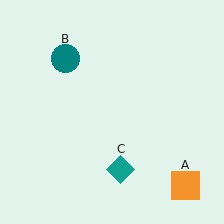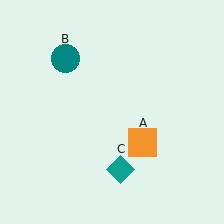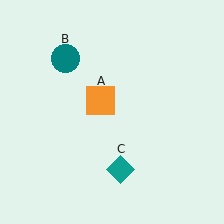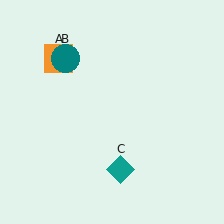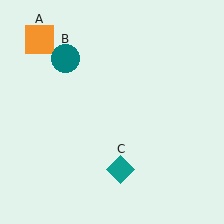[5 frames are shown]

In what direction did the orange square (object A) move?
The orange square (object A) moved up and to the left.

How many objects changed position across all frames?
1 object changed position: orange square (object A).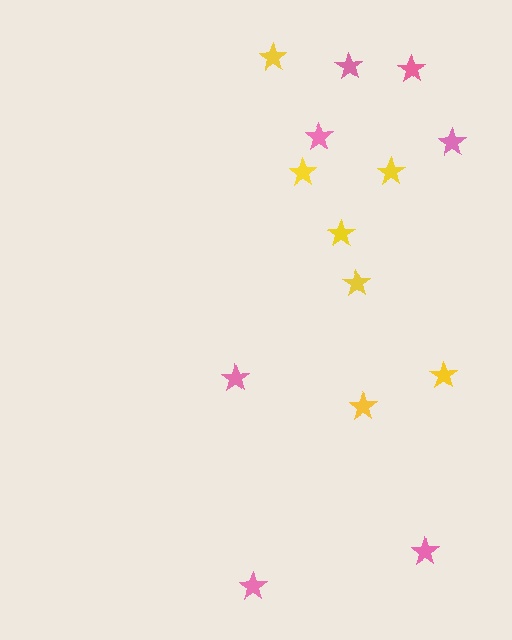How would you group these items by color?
There are 2 groups: one group of pink stars (7) and one group of yellow stars (7).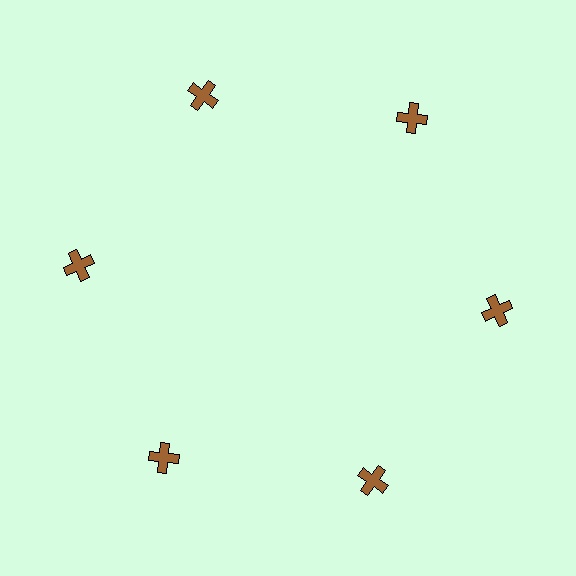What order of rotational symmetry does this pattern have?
This pattern has 6-fold rotational symmetry.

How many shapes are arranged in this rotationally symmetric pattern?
There are 6 shapes, arranged in 6 groups of 1.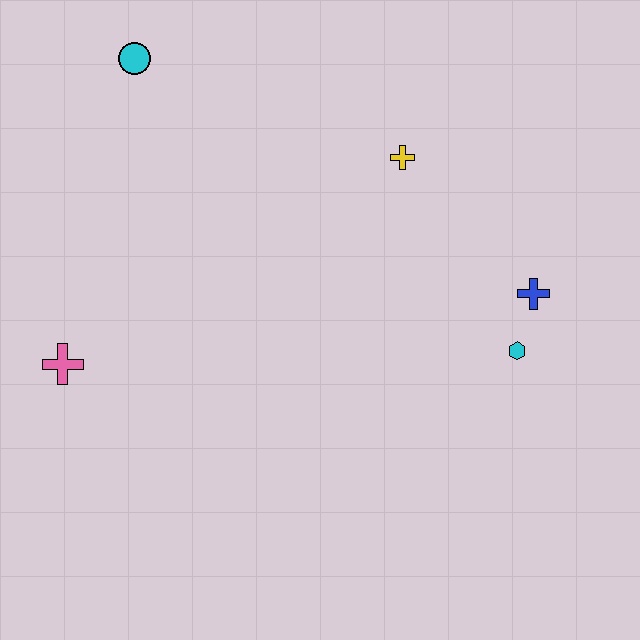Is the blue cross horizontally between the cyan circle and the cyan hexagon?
No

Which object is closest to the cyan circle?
The yellow cross is closest to the cyan circle.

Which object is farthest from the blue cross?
The pink cross is farthest from the blue cross.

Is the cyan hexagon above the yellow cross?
No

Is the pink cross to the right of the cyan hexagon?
No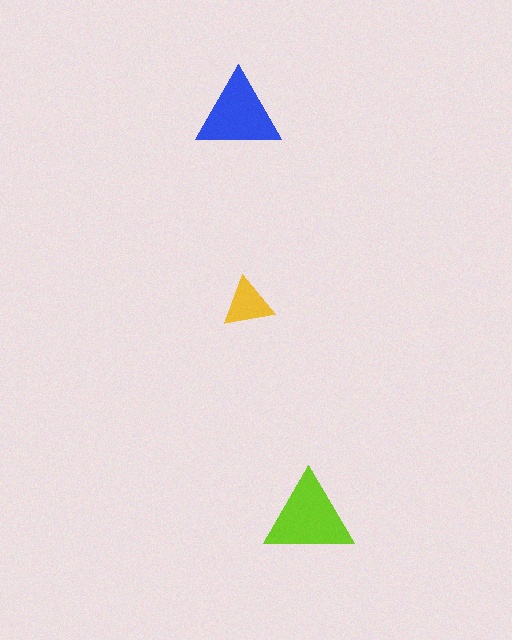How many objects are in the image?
There are 3 objects in the image.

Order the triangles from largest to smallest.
the lime one, the blue one, the yellow one.